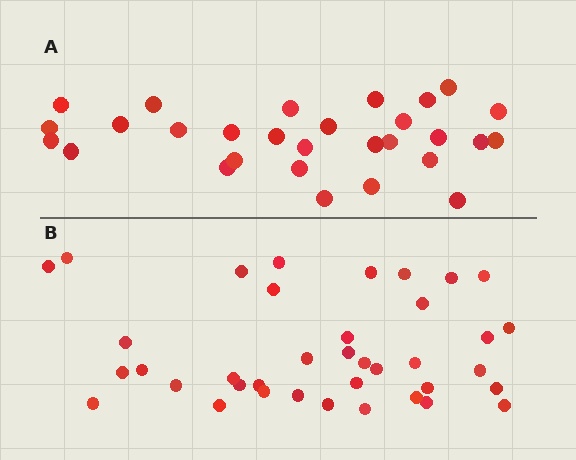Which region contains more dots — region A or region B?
Region B (the bottom region) has more dots.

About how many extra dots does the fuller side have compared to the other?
Region B has roughly 8 or so more dots than region A.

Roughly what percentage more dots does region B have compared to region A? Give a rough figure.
About 30% more.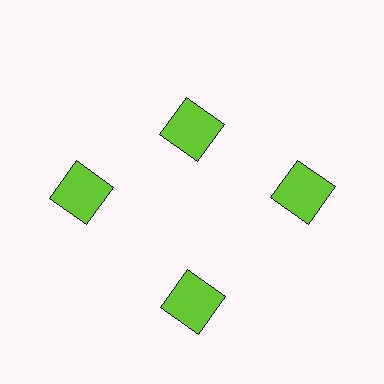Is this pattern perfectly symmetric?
No. The 4 lime squares are arranged in a ring, but one element near the 12 o'clock position is pulled inward toward the center, breaking the 4-fold rotational symmetry.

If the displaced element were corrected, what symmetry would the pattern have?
It would have 4-fold rotational symmetry — the pattern would map onto itself every 90 degrees.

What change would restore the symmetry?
The symmetry would be restored by moving it outward, back onto the ring so that all 4 squares sit at equal angles and equal distance from the center.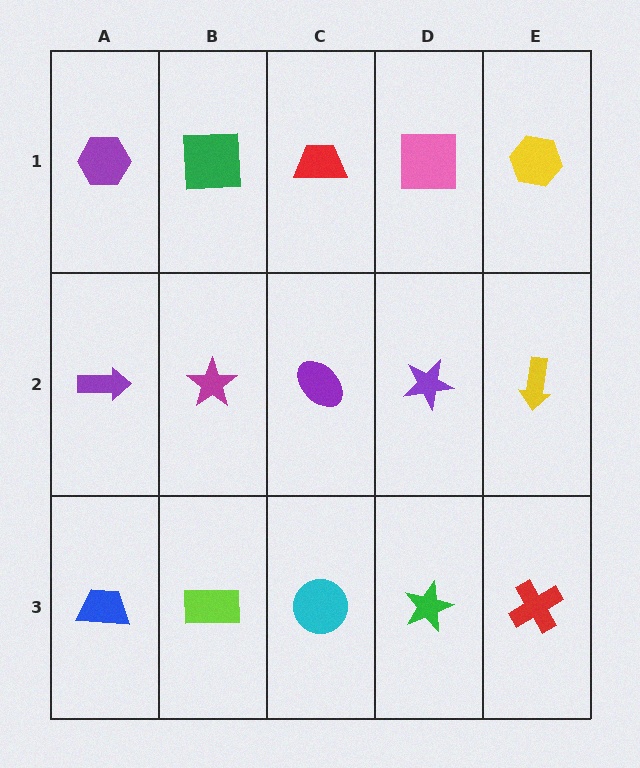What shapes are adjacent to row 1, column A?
A purple arrow (row 2, column A), a green square (row 1, column B).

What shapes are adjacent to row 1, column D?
A purple star (row 2, column D), a red trapezoid (row 1, column C), a yellow hexagon (row 1, column E).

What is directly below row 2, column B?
A lime rectangle.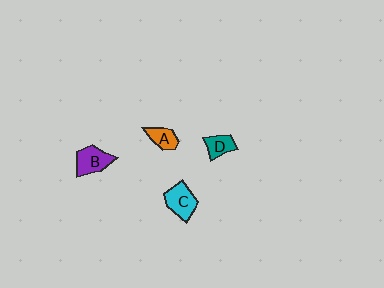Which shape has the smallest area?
Shape A (orange).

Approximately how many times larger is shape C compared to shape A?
Approximately 1.5 times.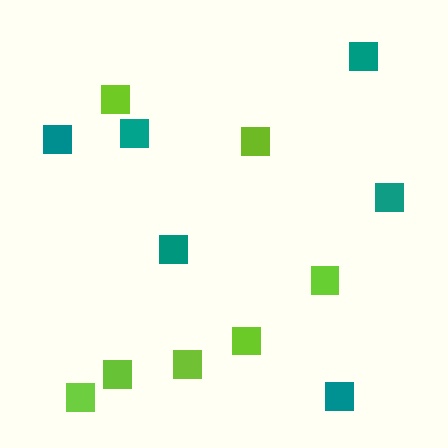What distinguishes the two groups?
There are 2 groups: one group of lime squares (7) and one group of teal squares (6).